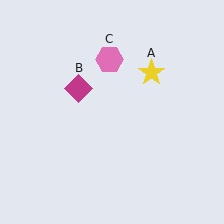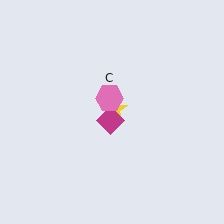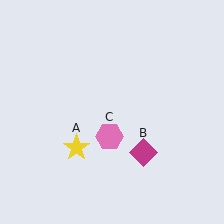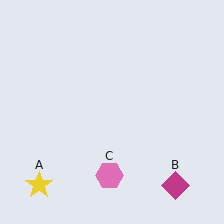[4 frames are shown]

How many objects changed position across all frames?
3 objects changed position: yellow star (object A), magenta diamond (object B), pink hexagon (object C).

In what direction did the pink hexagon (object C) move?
The pink hexagon (object C) moved down.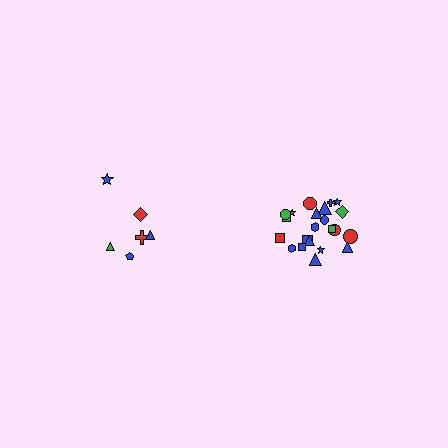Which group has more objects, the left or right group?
The right group.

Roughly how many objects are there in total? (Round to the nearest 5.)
Roughly 30 objects in total.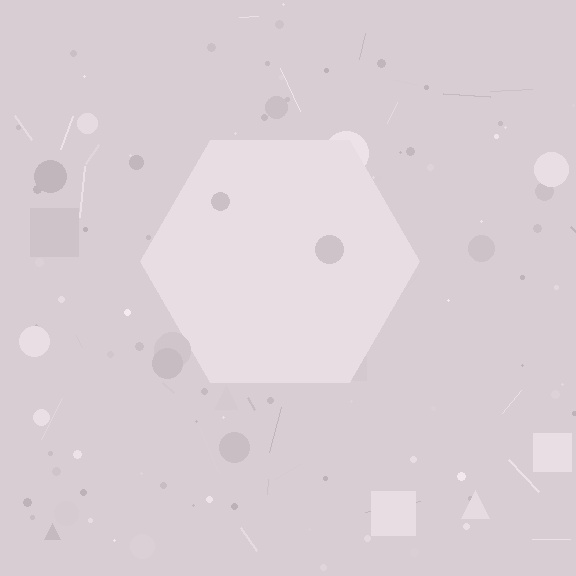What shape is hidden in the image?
A hexagon is hidden in the image.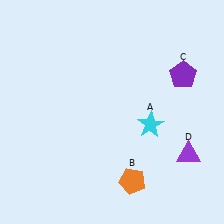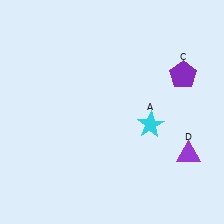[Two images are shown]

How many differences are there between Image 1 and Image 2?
There is 1 difference between the two images.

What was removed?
The orange pentagon (B) was removed in Image 2.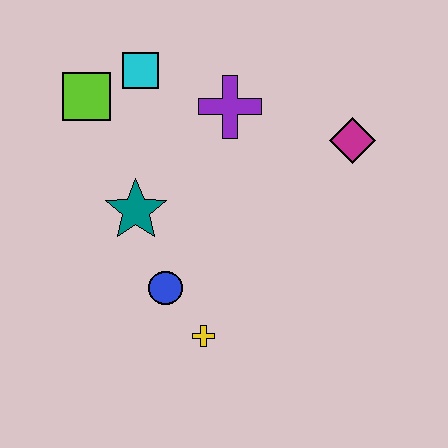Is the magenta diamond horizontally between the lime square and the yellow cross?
No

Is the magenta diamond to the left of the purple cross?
No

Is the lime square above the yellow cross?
Yes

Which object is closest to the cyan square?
The lime square is closest to the cyan square.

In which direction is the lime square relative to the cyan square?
The lime square is to the left of the cyan square.